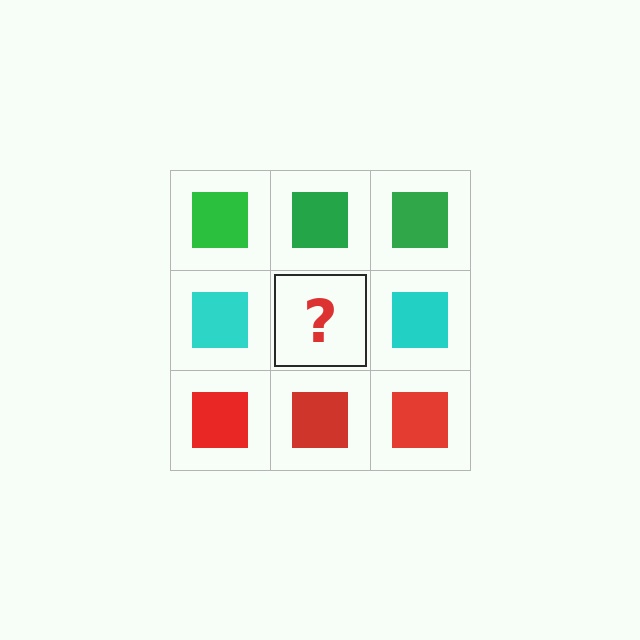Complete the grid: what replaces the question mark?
The question mark should be replaced with a cyan square.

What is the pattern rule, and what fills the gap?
The rule is that each row has a consistent color. The gap should be filled with a cyan square.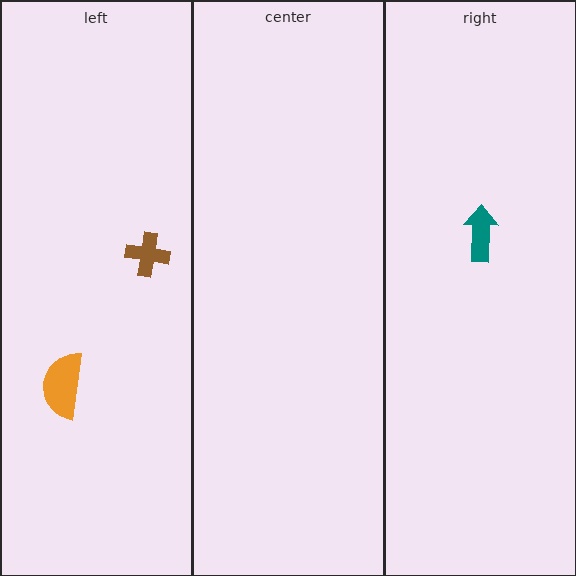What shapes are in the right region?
The teal arrow.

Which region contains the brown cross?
The left region.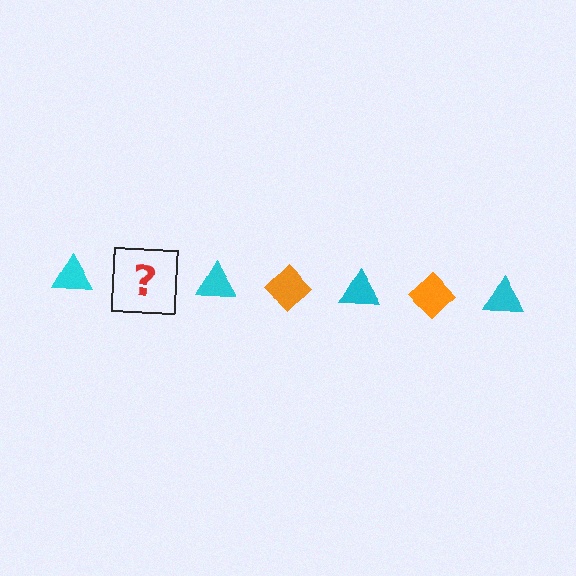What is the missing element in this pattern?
The missing element is an orange diamond.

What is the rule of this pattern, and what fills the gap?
The rule is that the pattern alternates between cyan triangle and orange diamond. The gap should be filled with an orange diamond.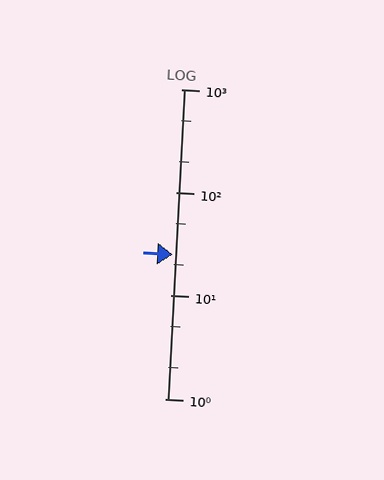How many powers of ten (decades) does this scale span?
The scale spans 3 decades, from 1 to 1000.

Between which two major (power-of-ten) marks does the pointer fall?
The pointer is between 10 and 100.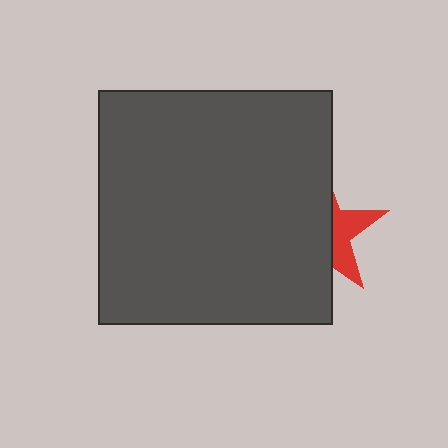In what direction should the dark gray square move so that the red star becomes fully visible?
The dark gray square should move left. That is the shortest direction to clear the overlap and leave the red star fully visible.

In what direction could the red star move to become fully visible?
The red star could move right. That would shift it out from behind the dark gray square entirely.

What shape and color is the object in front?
The object in front is a dark gray square.